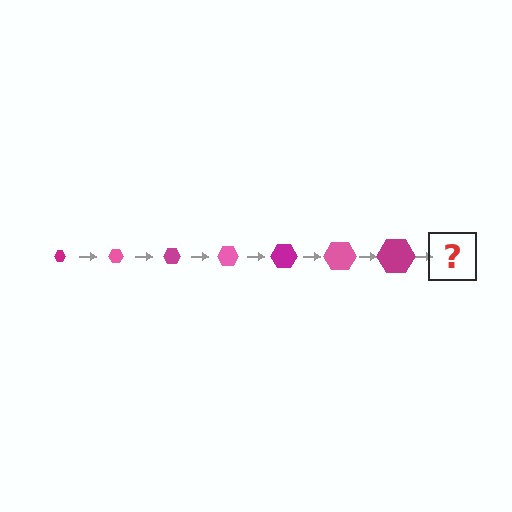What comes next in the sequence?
The next element should be a pink hexagon, larger than the previous one.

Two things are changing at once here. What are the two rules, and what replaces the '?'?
The two rules are that the hexagon grows larger each step and the color cycles through magenta and pink. The '?' should be a pink hexagon, larger than the previous one.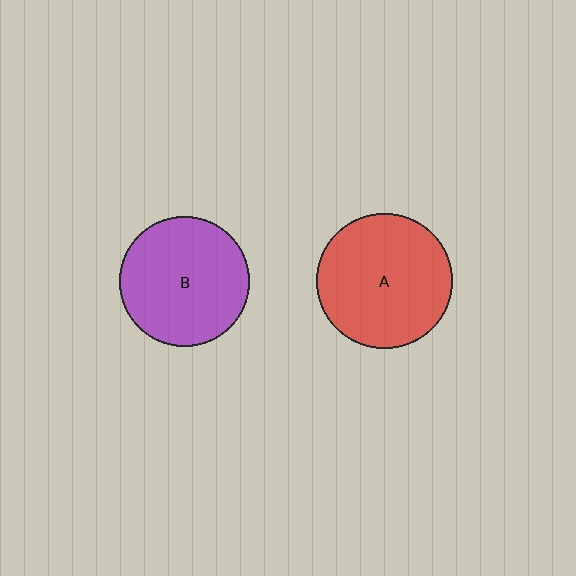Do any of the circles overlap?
No, none of the circles overlap.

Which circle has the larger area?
Circle A (red).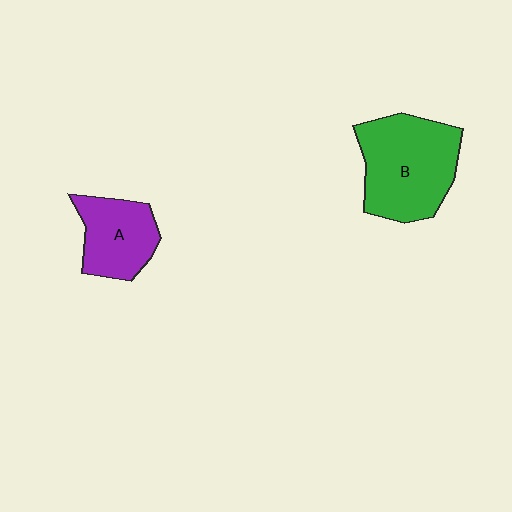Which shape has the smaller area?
Shape A (purple).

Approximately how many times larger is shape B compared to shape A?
Approximately 1.6 times.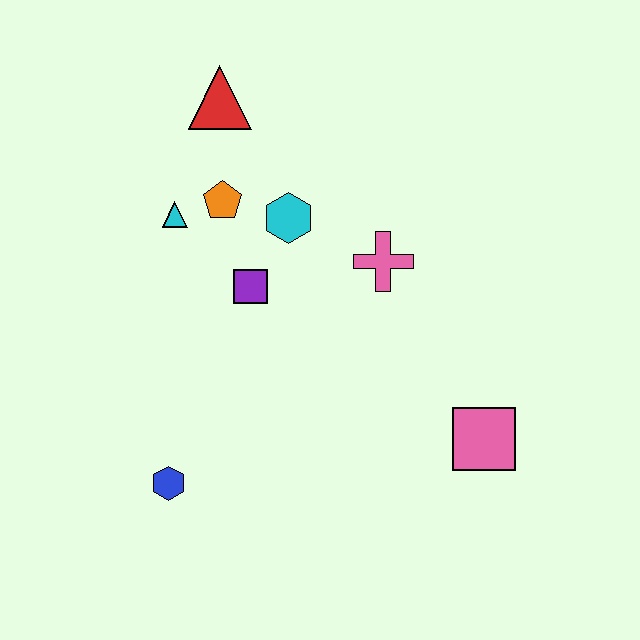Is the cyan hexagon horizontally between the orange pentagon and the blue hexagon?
No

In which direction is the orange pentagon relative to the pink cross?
The orange pentagon is to the left of the pink cross.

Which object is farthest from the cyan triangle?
The pink square is farthest from the cyan triangle.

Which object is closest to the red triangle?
The orange pentagon is closest to the red triangle.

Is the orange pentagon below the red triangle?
Yes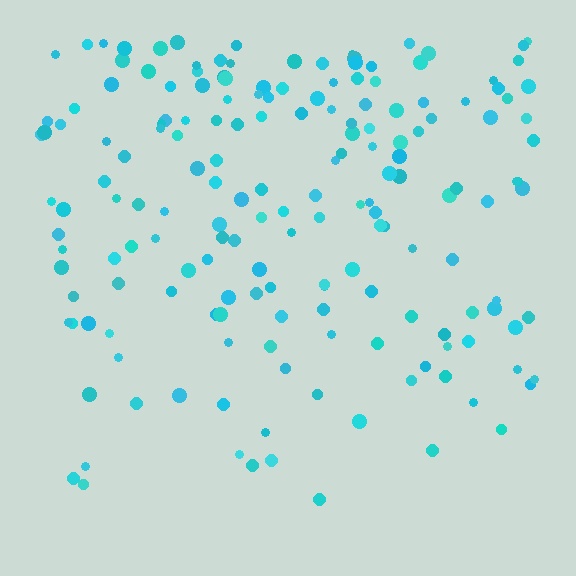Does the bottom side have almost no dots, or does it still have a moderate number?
Still a moderate number, just noticeably fewer than the top.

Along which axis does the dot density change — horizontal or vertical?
Vertical.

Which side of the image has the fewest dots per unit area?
The bottom.